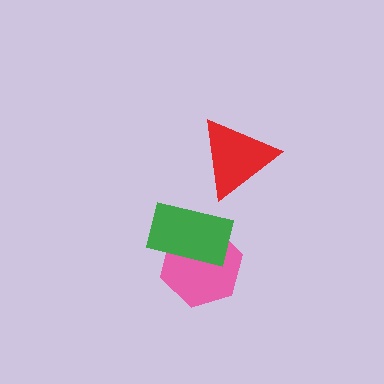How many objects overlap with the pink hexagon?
1 object overlaps with the pink hexagon.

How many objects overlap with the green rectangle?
1 object overlaps with the green rectangle.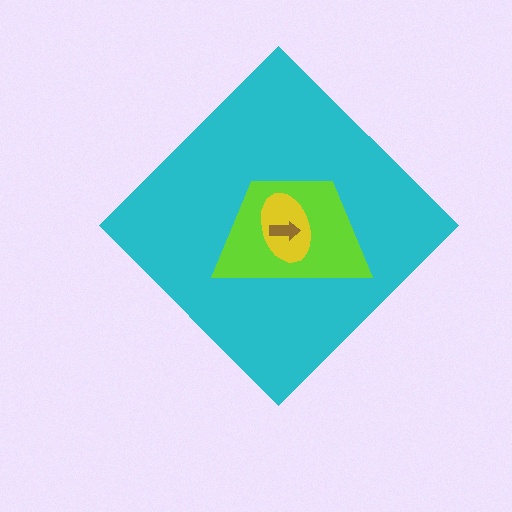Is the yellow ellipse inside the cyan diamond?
Yes.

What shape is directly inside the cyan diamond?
The lime trapezoid.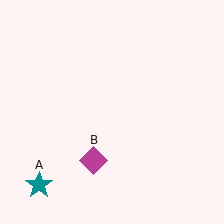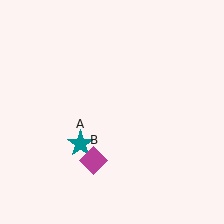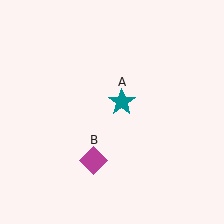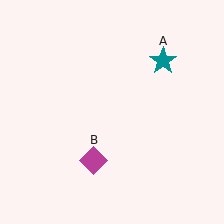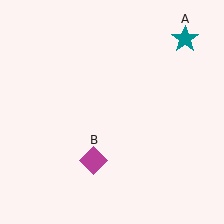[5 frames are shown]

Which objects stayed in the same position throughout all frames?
Magenta diamond (object B) remained stationary.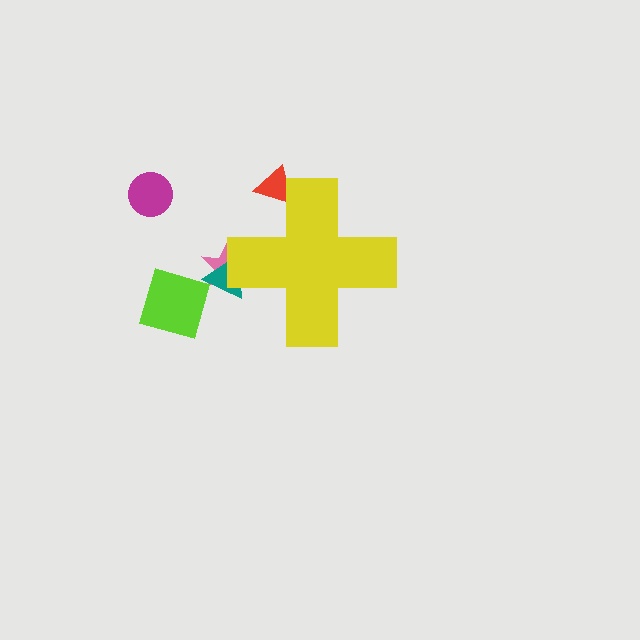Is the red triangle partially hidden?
Yes, the red triangle is partially hidden behind the yellow cross.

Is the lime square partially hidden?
No, the lime square is fully visible.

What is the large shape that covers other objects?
A yellow cross.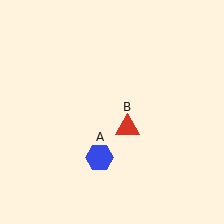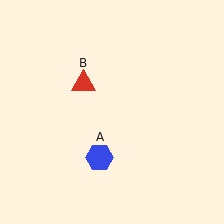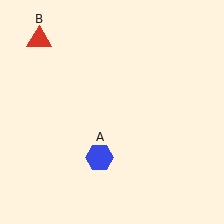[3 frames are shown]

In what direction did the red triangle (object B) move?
The red triangle (object B) moved up and to the left.